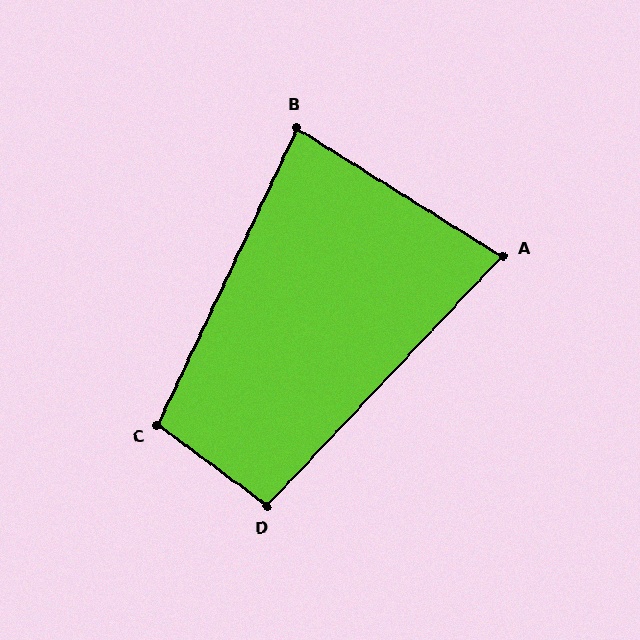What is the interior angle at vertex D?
Approximately 97 degrees (obtuse).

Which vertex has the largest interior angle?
C, at approximately 101 degrees.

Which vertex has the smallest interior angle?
A, at approximately 79 degrees.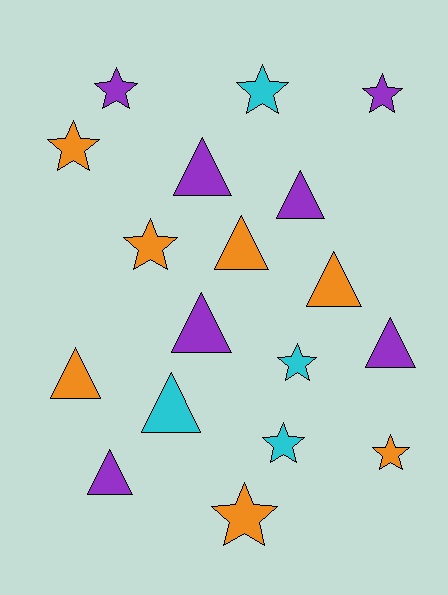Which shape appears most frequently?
Star, with 9 objects.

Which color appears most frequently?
Orange, with 7 objects.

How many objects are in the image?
There are 18 objects.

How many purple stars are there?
There are 2 purple stars.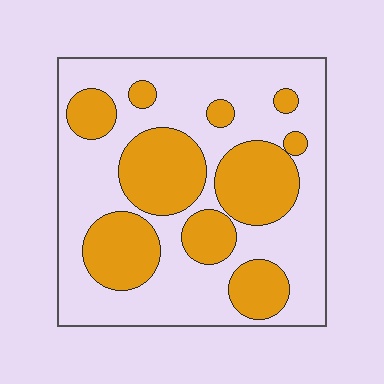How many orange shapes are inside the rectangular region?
10.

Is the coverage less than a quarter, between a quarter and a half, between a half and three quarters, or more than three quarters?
Between a quarter and a half.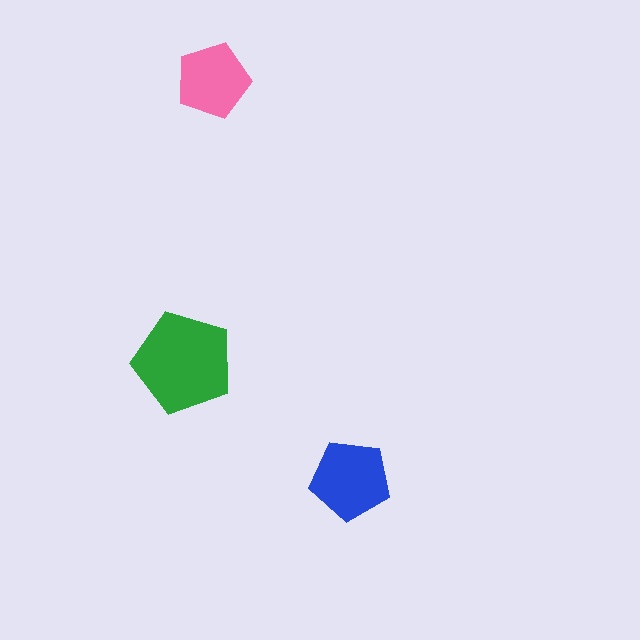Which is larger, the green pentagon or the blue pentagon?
The green one.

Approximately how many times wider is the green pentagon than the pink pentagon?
About 1.5 times wider.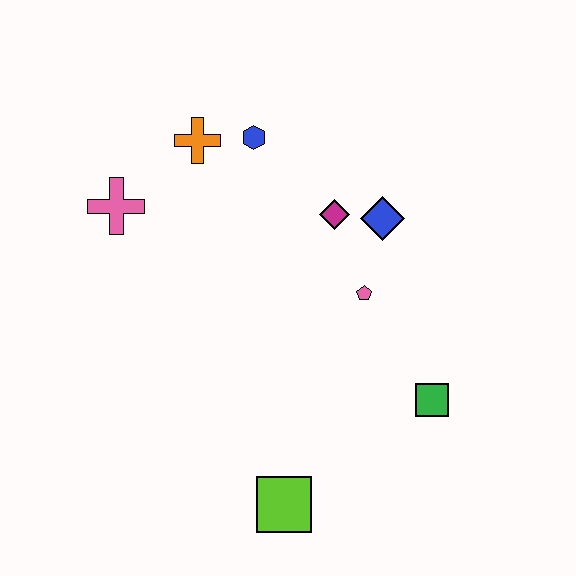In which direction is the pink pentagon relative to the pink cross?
The pink pentagon is to the right of the pink cross.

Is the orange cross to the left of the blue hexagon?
Yes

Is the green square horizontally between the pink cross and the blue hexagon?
No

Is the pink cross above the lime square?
Yes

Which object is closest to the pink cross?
The orange cross is closest to the pink cross.